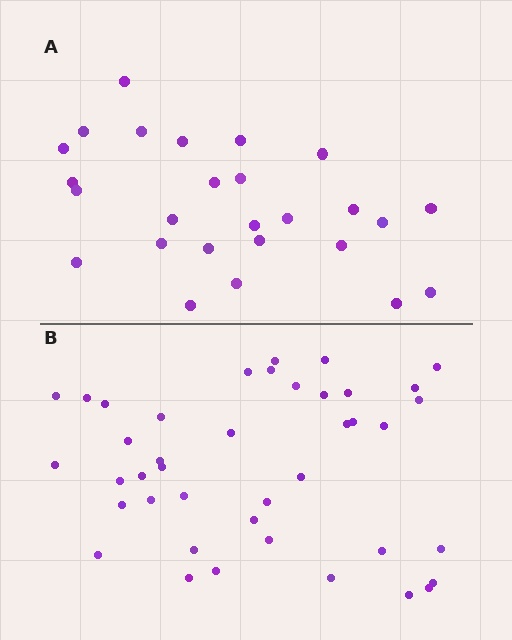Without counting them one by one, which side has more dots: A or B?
Region B (the bottom region) has more dots.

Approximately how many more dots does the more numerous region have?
Region B has approximately 15 more dots than region A.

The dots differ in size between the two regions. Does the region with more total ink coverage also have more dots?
No. Region A has more total ink coverage because its dots are larger, but region B actually contains more individual dots. Total area can be misleading — the number of items is what matters here.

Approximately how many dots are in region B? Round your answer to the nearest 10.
About 40 dots. (The exact count is 41, which rounds to 40.)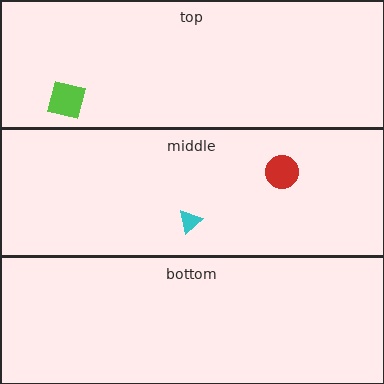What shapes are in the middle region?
The cyan triangle, the red circle.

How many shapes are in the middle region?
2.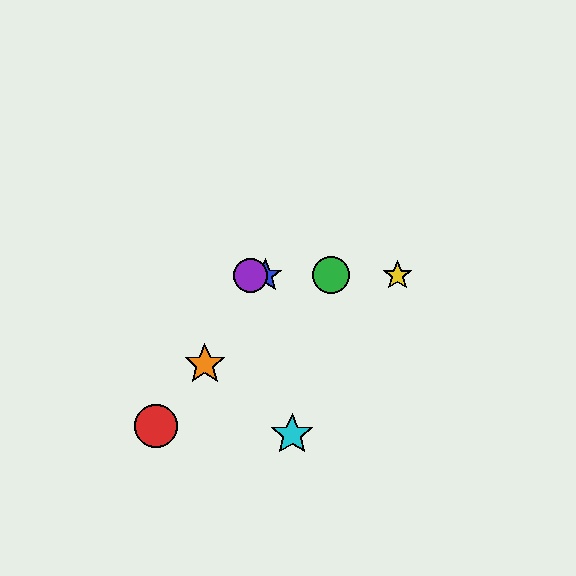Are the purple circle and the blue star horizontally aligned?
Yes, both are at y≈275.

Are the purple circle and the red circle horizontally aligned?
No, the purple circle is at y≈275 and the red circle is at y≈426.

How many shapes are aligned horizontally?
4 shapes (the blue star, the green circle, the yellow star, the purple circle) are aligned horizontally.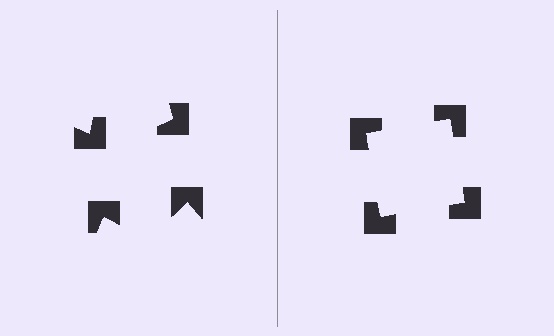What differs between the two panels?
The notched squares are positioned identically on both sides; only the wedge orientations differ. On the right they align to a square; on the left they are misaligned.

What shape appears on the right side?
An illusory square.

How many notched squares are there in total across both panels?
8 — 4 on each side.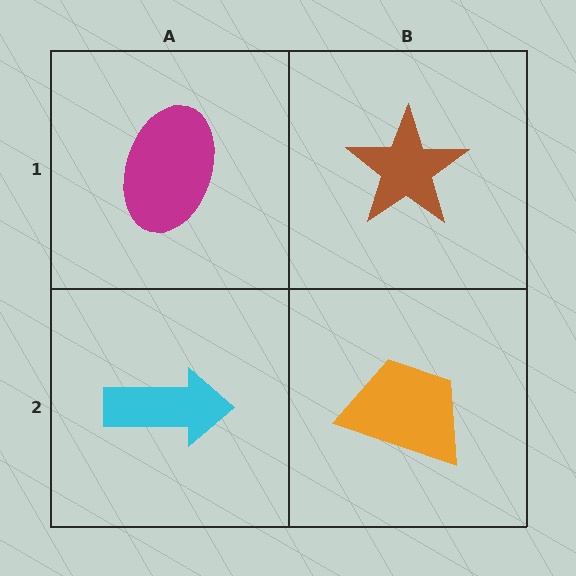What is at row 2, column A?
A cyan arrow.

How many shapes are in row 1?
2 shapes.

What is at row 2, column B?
An orange trapezoid.